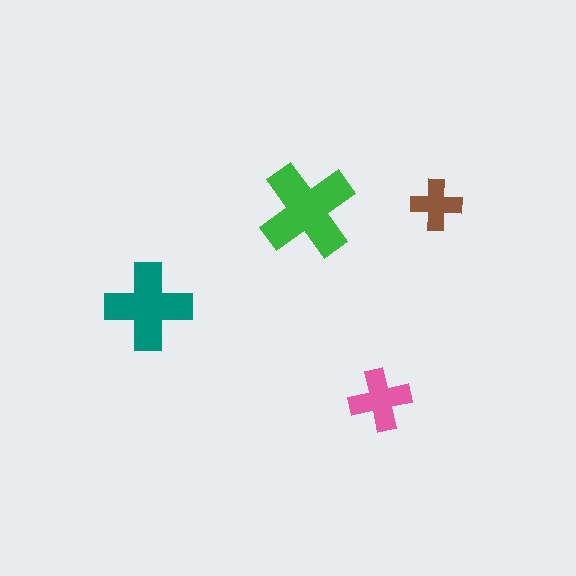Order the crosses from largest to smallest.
the green one, the teal one, the pink one, the brown one.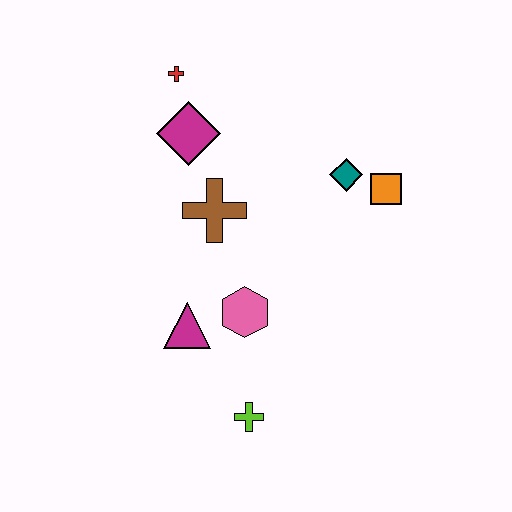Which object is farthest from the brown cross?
The lime cross is farthest from the brown cross.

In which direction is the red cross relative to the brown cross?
The red cross is above the brown cross.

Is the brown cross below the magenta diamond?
Yes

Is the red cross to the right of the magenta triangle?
No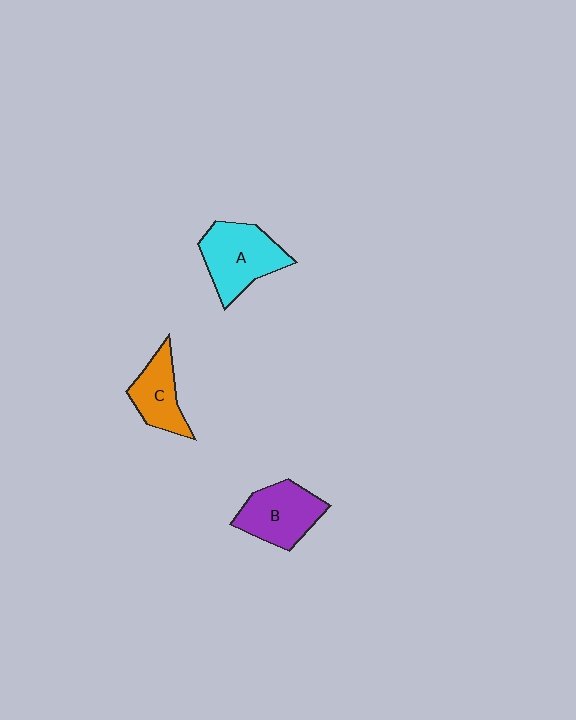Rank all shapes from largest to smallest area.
From largest to smallest: A (cyan), B (purple), C (orange).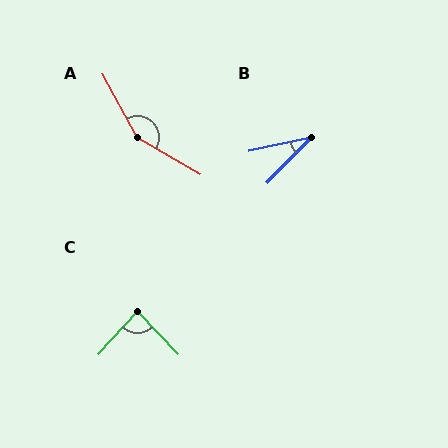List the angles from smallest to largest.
B (34°), C (86°), A (149°).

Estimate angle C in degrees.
Approximately 86 degrees.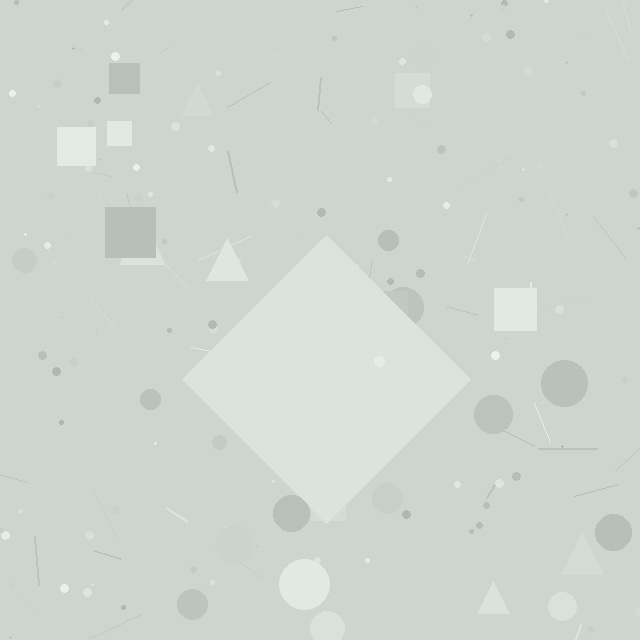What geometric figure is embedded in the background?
A diamond is embedded in the background.